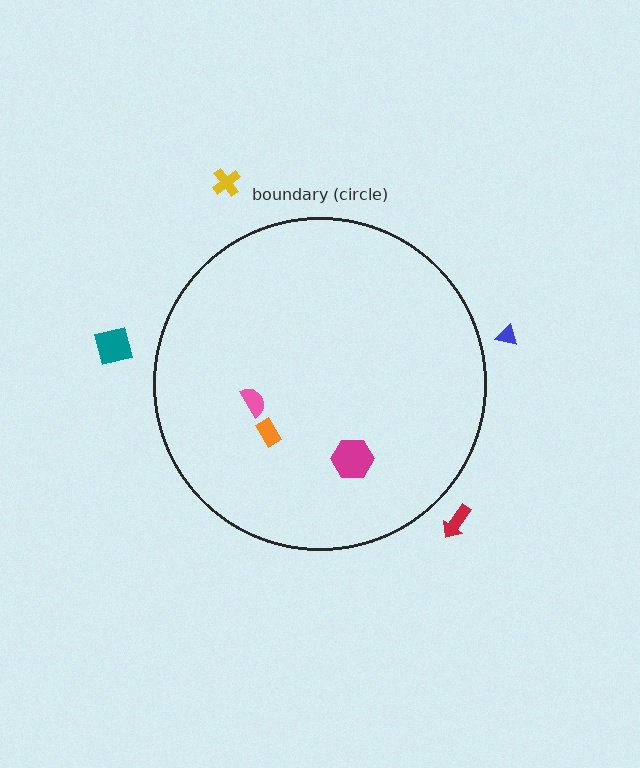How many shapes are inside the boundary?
3 inside, 4 outside.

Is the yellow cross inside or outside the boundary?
Outside.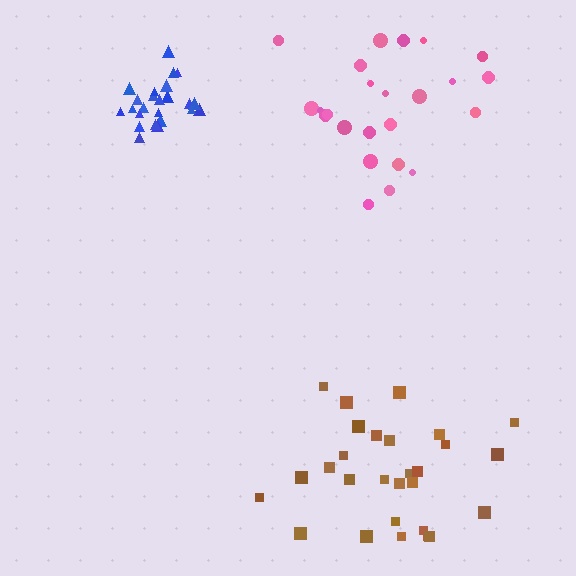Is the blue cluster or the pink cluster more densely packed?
Blue.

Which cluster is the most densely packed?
Blue.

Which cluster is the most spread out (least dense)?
Pink.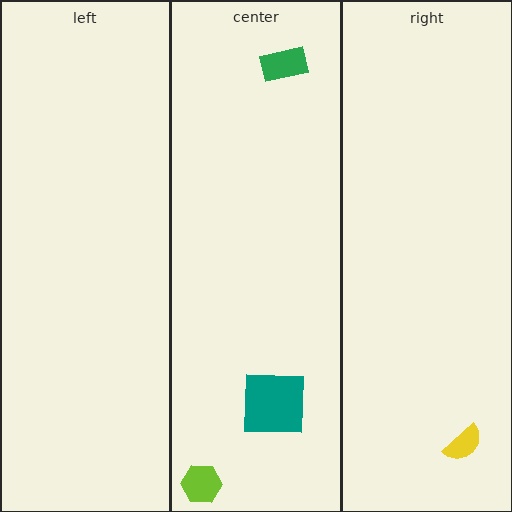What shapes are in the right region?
The yellow semicircle.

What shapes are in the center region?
The teal square, the green rectangle, the lime hexagon.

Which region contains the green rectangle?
The center region.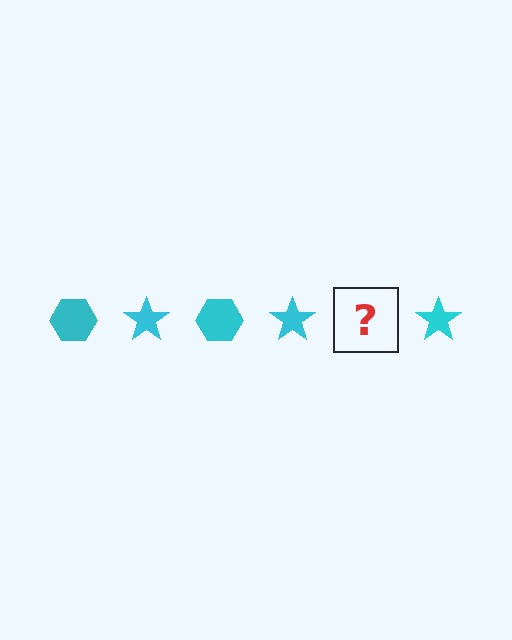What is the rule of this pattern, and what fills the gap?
The rule is that the pattern cycles through hexagon, star shapes in cyan. The gap should be filled with a cyan hexagon.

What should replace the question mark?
The question mark should be replaced with a cyan hexagon.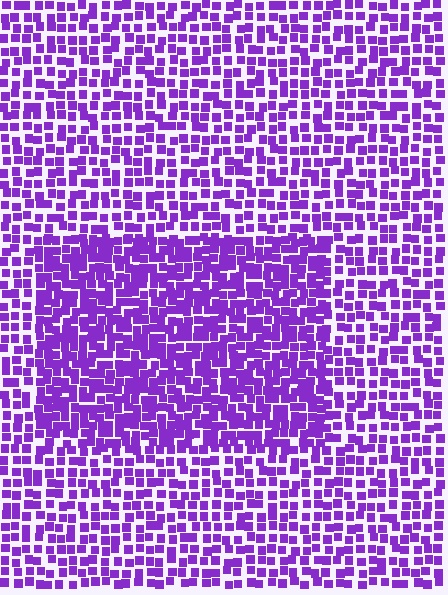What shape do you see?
I see a rectangle.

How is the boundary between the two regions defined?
The boundary is defined by a change in element density (approximately 1.6x ratio). All elements are the same color, size, and shape.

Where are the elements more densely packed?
The elements are more densely packed inside the rectangle boundary.